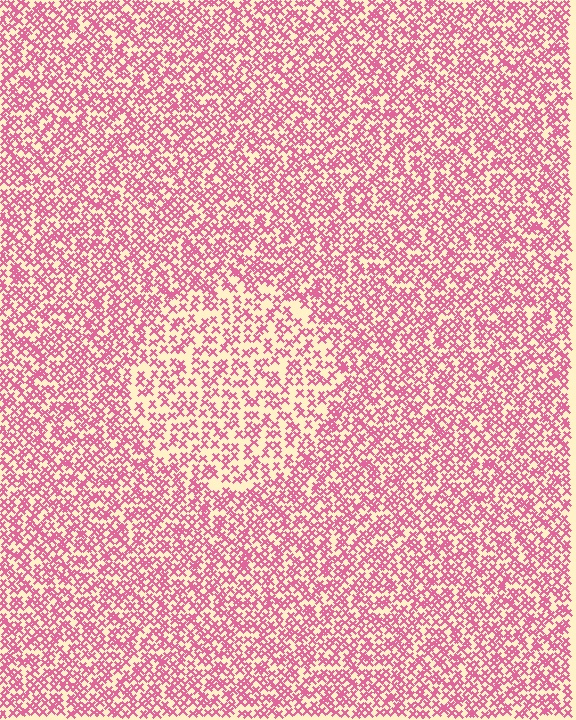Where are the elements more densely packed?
The elements are more densely packed outside the circle boundary.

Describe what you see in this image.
The image contains small pink elements arranged at two different densities. A circle-shaped region is visible where the elements are less densely packed than the surrounding area.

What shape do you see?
I see a circle.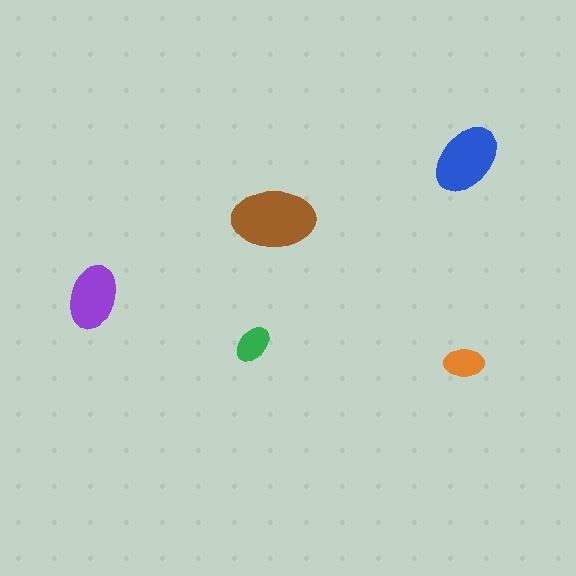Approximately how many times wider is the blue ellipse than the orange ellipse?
About 2 times wider.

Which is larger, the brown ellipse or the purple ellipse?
The brown one.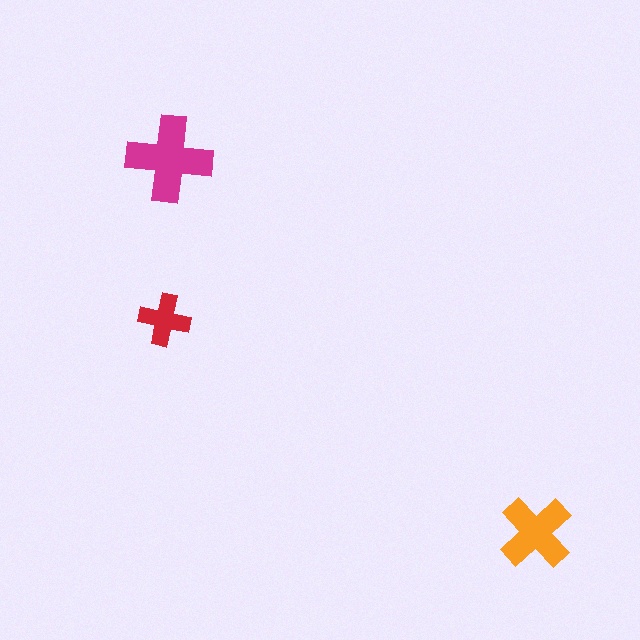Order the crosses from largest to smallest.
the magenta one, the orange one, the red one.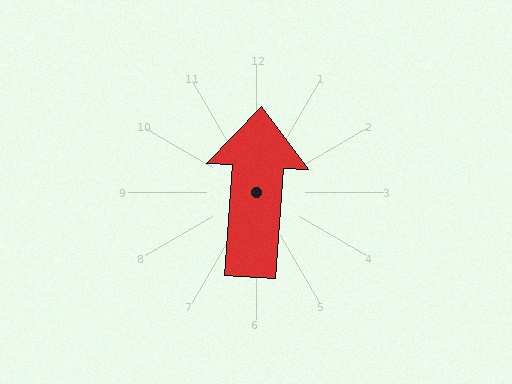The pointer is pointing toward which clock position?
Roughly 12 o'clock.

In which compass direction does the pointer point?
North.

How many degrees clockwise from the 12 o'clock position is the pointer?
Approximately 4 degrees.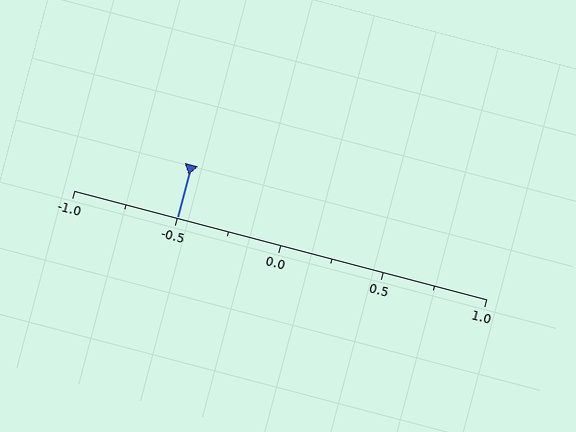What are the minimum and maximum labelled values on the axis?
The axis runs from -1.0 to 1.0.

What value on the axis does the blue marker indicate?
The marker indicates approximately -0.5.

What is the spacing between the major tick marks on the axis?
The major ticks are spaced 0.5 apart.